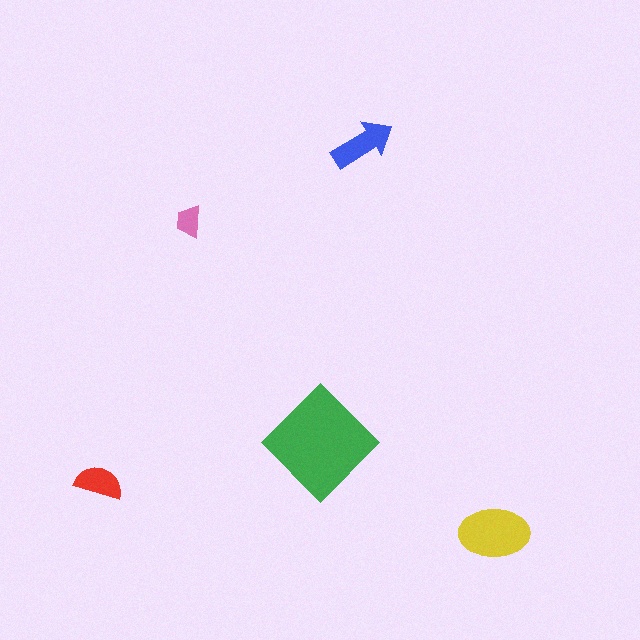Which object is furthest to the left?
The red semicircle is leftmost.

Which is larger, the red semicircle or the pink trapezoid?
The red semicircle.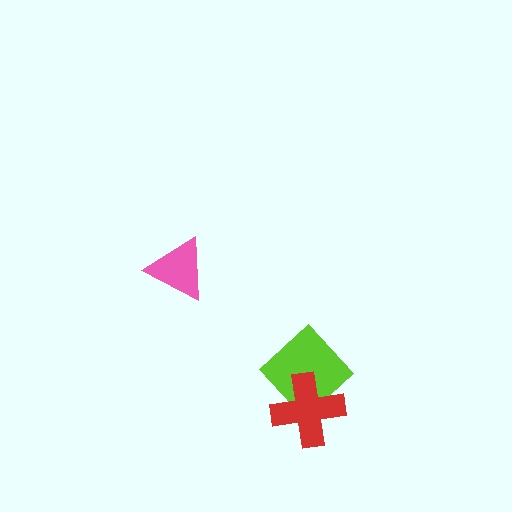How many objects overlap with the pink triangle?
0 objects overlap with the pink triangle.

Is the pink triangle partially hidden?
No, no other shape covers it.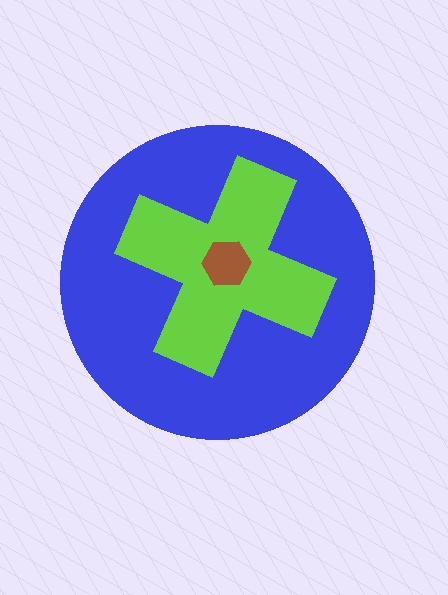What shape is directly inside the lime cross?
The brown hexagon.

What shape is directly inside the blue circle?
The lime cross.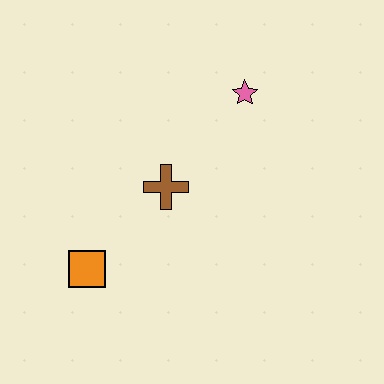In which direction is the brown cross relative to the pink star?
The brown cross is below the pink star.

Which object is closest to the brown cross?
The orange square is closest to the brown cross.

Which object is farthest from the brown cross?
The pink star is farthest from the brown cross.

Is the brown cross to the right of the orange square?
Yes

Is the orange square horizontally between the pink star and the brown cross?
No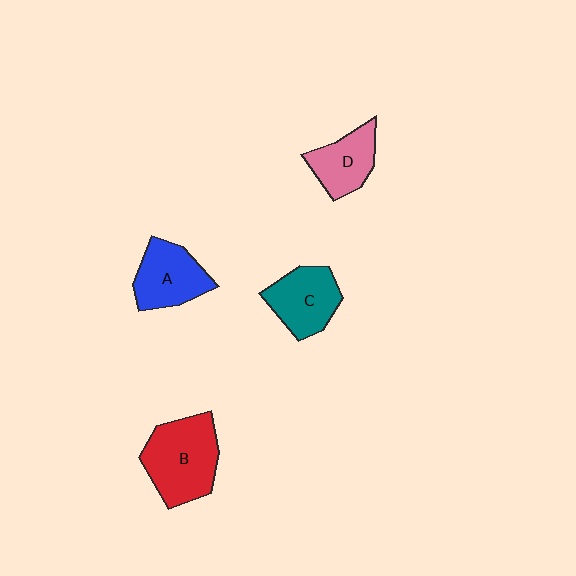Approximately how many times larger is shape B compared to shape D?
Approximately 1.6 times.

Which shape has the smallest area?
Shape D (pink).